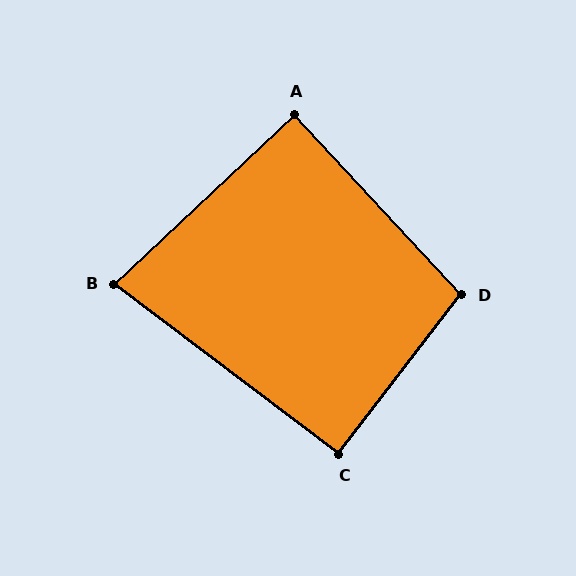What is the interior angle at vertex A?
Approximately 89 degrees (approximately right).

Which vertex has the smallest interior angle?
B, at approximately 81 degrees.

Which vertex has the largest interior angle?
D, at approximately 99 degrees.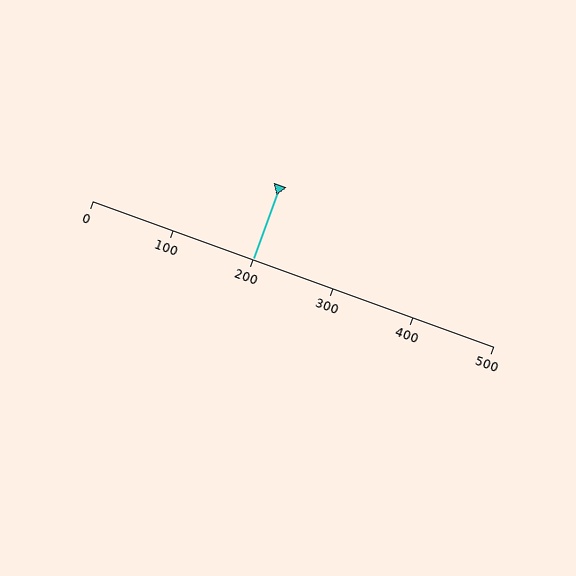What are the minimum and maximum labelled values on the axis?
The axis runs from 0 to 500.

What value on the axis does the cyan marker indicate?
The marker indicates approximately 200.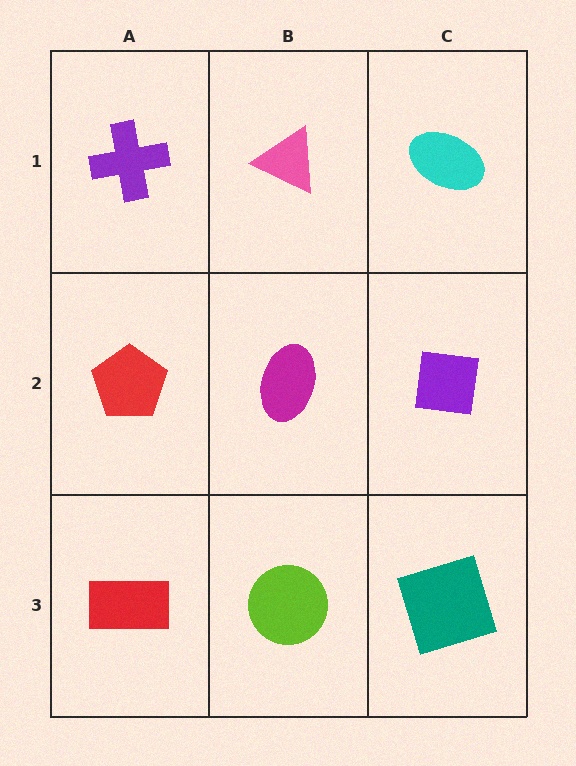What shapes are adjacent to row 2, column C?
A cyan ellipse (row 1, column C), a teal square (row 3, column C), a magenta ellipse (row 2, column B).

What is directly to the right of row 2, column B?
A purple square.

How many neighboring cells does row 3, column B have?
3.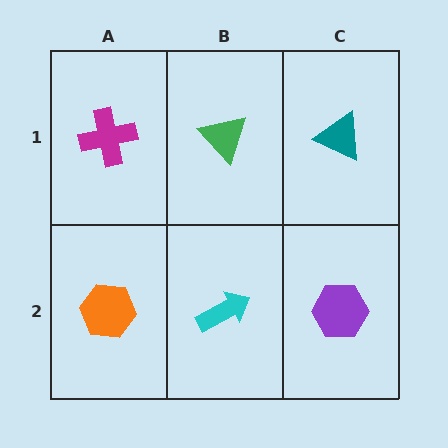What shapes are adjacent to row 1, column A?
An orange hexagon (row 2, column A), a green triangle (row 1, column B).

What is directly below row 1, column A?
An orange hexagon.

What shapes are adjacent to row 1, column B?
A cyan arrow (row 2, column B), a magenta cross (row 1, column A), a teal triangle (row 1, column C).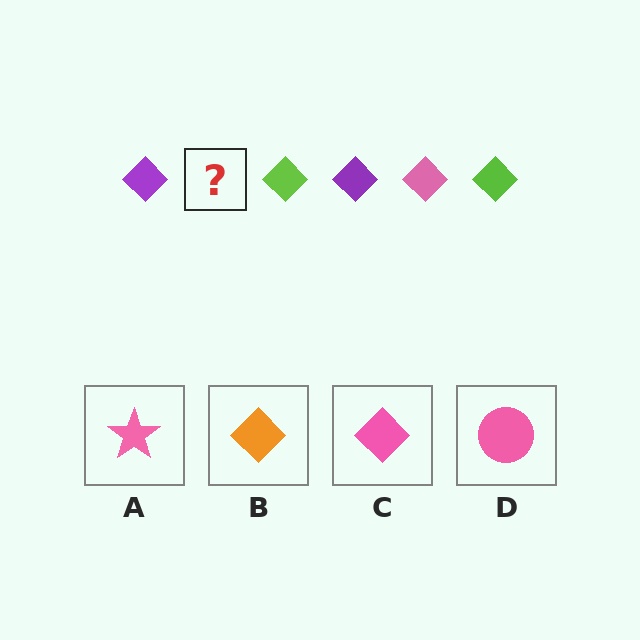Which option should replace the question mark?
Option C.